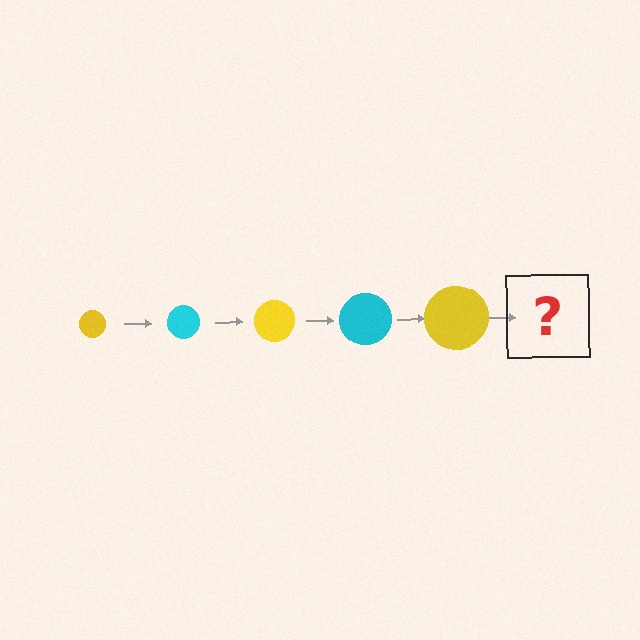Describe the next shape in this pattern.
It should be a cyan circle, larger than the previous one.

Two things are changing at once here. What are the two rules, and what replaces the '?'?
The two rules are that the circle grows larger each step and the color cycles through yellow and cyan. The '?' should be a cyan circle, larger than the previous one.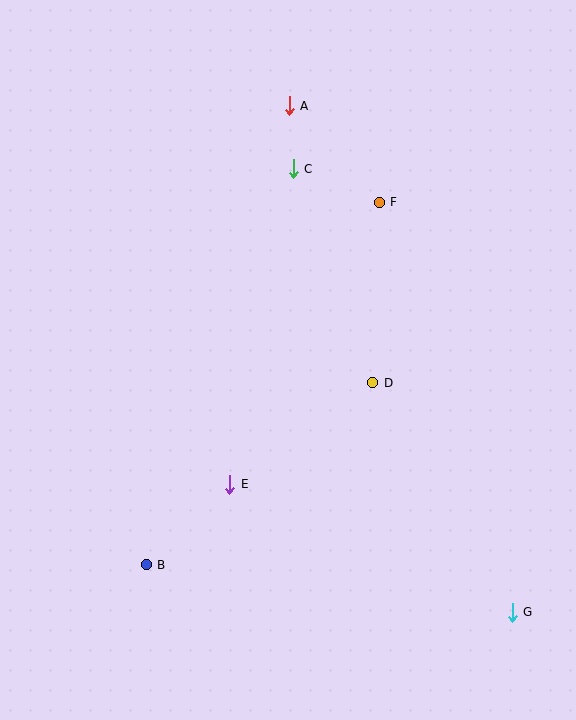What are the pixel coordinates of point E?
Point E is at (230, 484).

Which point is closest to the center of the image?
Point D at (373, 383) is closest to the center.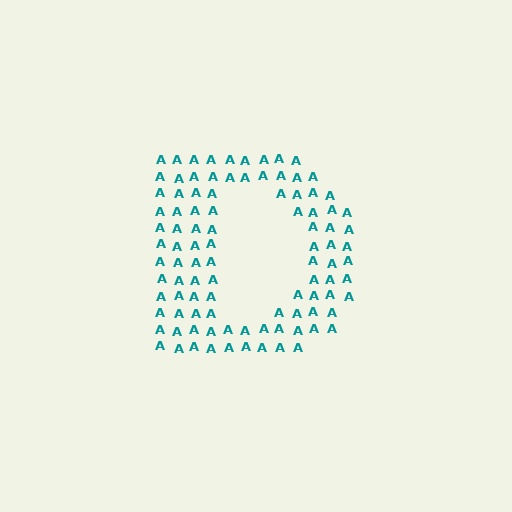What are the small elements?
The small elements are letter A's.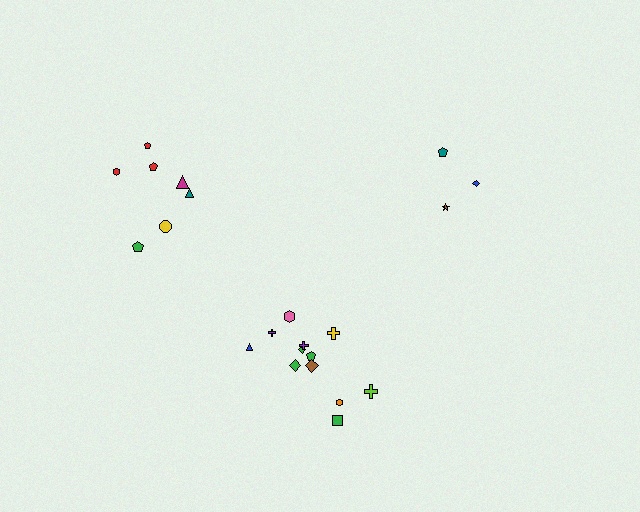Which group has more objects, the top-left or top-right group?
The top-left group.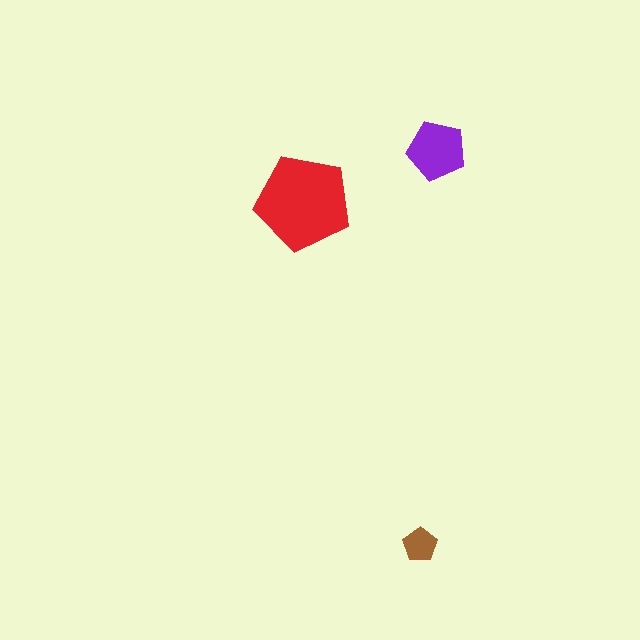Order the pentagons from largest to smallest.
the red one, the purple one, the brown one.